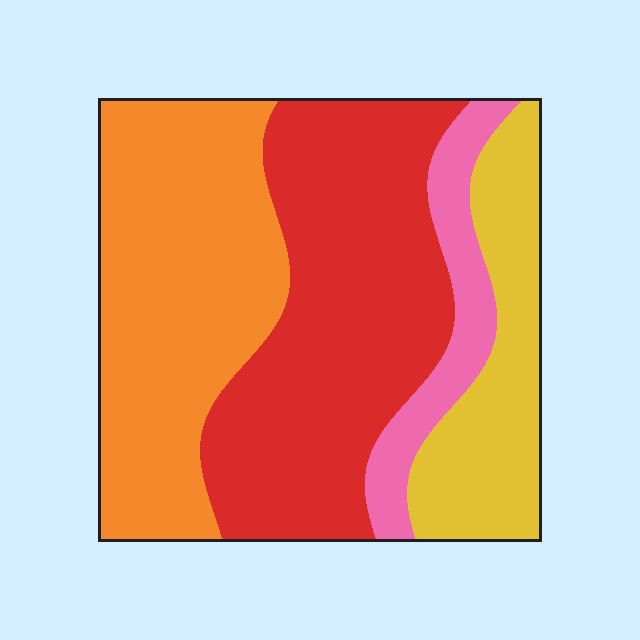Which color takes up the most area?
Red, at roughly 40%.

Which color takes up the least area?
Pink, at roughly 10%.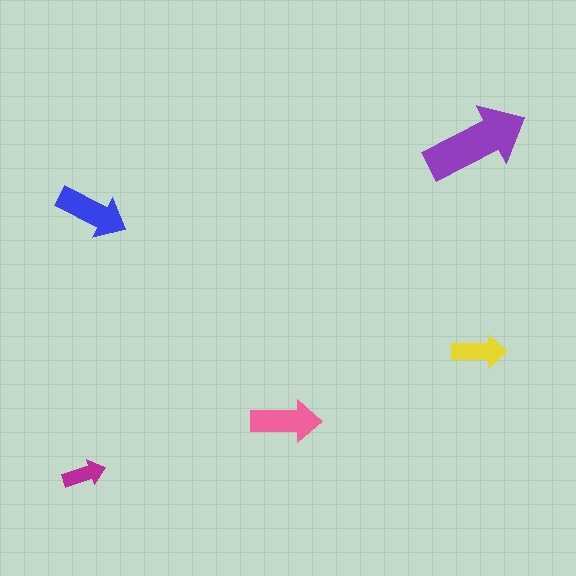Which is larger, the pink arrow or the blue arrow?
The blue one.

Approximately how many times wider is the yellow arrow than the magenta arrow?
About 1.5 times wider.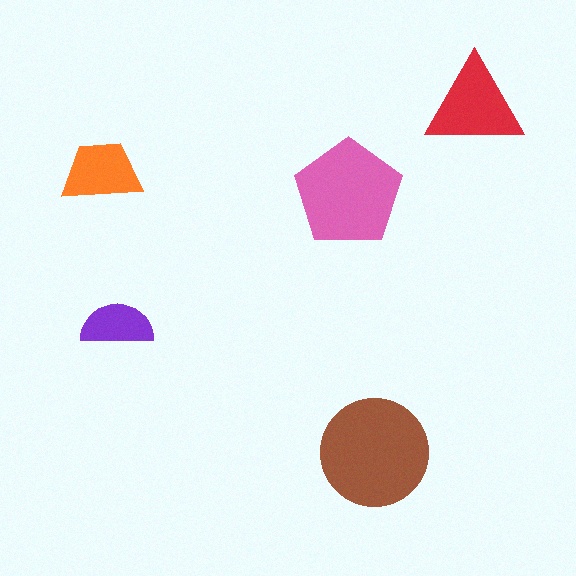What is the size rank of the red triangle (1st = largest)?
3rd.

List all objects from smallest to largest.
The purple semicircle, the orange trapezoid, the red triangle, the pink pentagon, the brown circle.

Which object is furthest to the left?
The orange trapezoid is leftmost.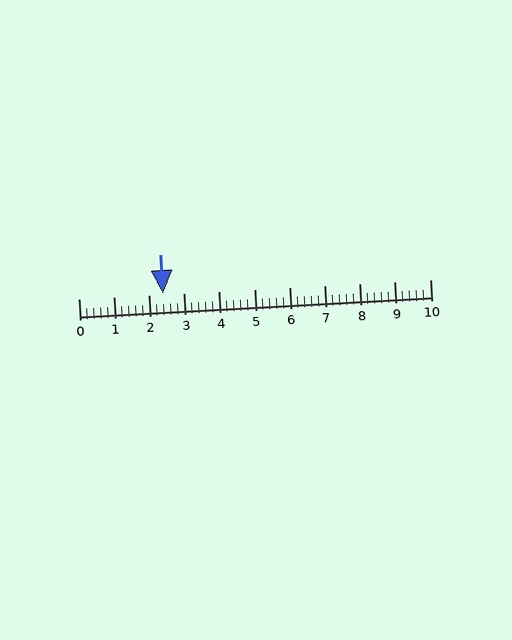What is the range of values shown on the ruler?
The ruler shows values from 0 to 10.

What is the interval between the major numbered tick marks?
The major tick marks are spaced 1 units apart.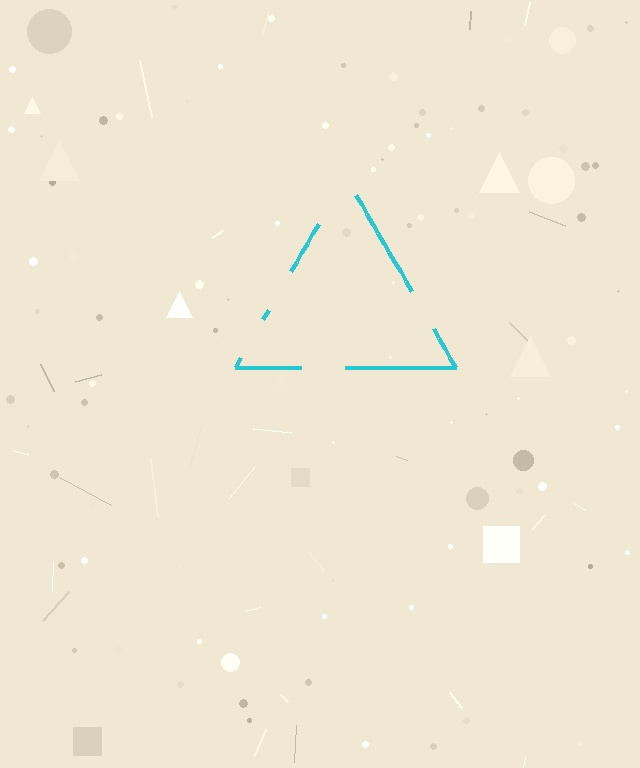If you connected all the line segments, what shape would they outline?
They would outline a triangle.